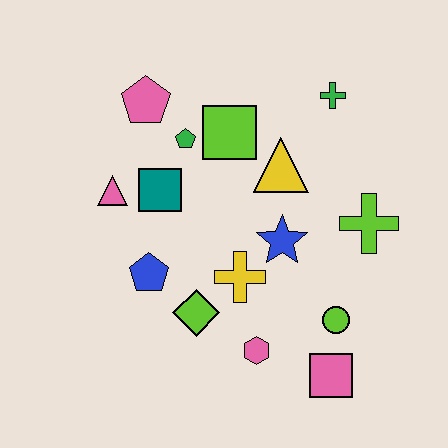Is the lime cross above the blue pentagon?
Yes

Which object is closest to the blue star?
The yellow cross is closest to the blue star.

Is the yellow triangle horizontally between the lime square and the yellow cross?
No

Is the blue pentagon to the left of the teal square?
Yes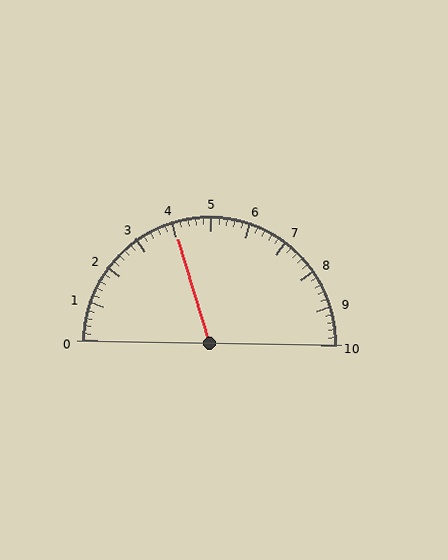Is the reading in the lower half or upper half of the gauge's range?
The reading is in the lower half of the range (0 to 10).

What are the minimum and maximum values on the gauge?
The gauge ranges from 0 to 10.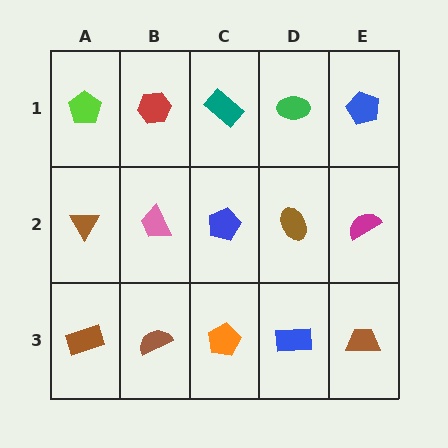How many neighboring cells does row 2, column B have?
4.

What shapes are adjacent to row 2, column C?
A teal rectangle (row 1, column C), an orange pentagon (row 3, column C), a pink trapezoid (row 2, column B), a brown ellipse (row 2, column D).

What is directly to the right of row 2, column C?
A brown ellipse.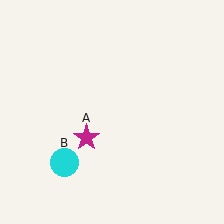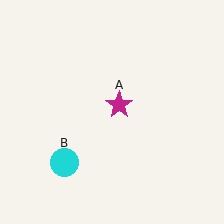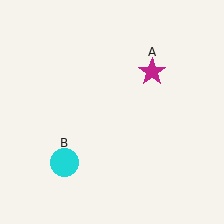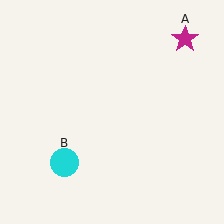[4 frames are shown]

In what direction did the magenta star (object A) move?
The magenta star (object A) moved up and to the right.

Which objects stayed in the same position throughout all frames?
Cyan circle (object B) remained stationary.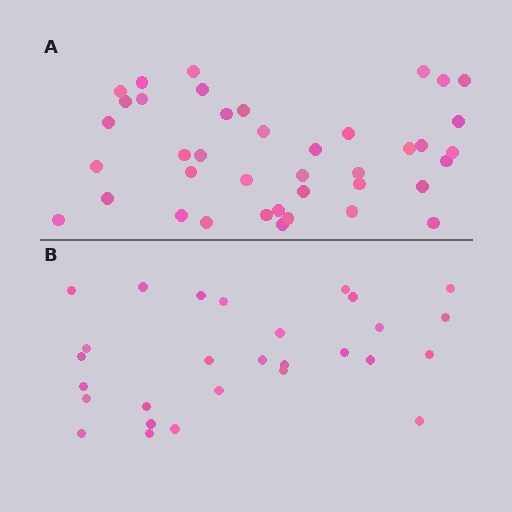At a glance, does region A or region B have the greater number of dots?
Region A (the top region) has more dots.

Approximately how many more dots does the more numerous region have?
Region A has roughly 12 or so more dots than region B.